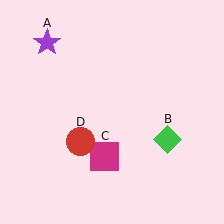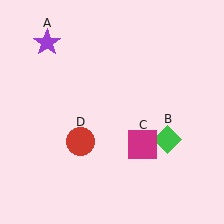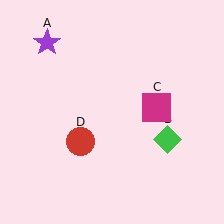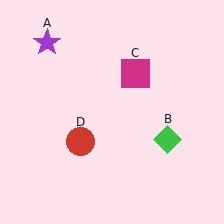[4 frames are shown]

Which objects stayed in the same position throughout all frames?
Purple star (object A) and green diamond (object B) and red circle (object D) remained stationary.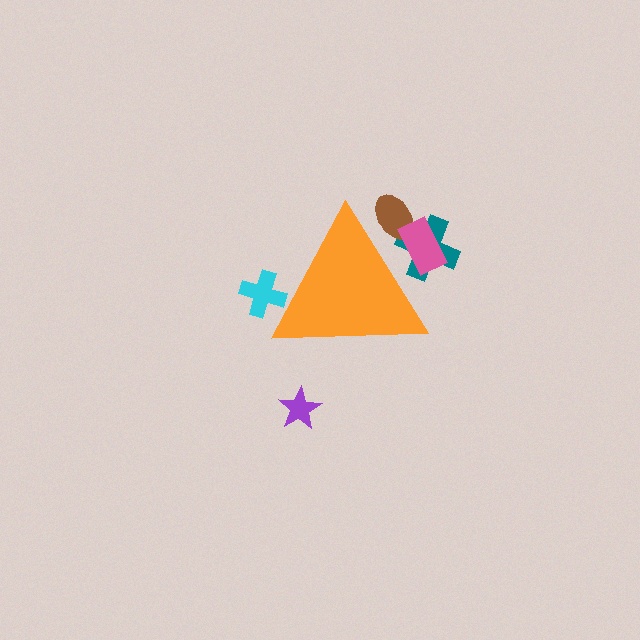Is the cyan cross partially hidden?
Yes, the cyan cross is partially hidden behind the orange triangle.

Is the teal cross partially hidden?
Yes, the teal cross is partially hidden behind the orange triangle.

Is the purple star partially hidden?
No, the purple star is fully visible.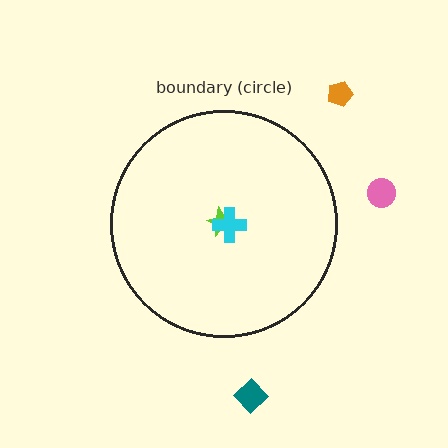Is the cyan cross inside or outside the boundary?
Inside.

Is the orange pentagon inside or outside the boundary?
Outside.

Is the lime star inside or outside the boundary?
Inside.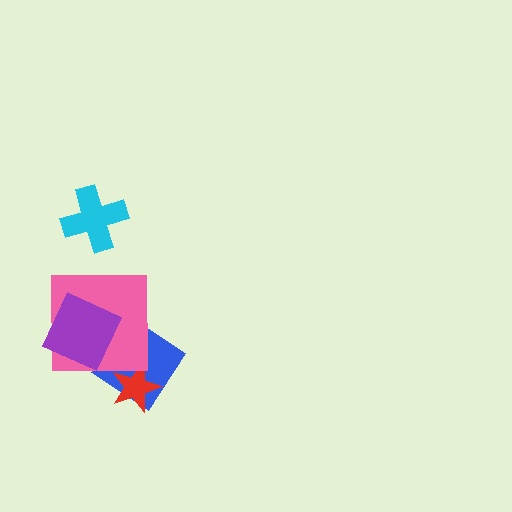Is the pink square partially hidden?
Yes, it is partially covered by another shape.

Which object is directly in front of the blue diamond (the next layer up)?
The red star is directly in front of the blue diamond.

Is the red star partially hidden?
No, no other shape covers it.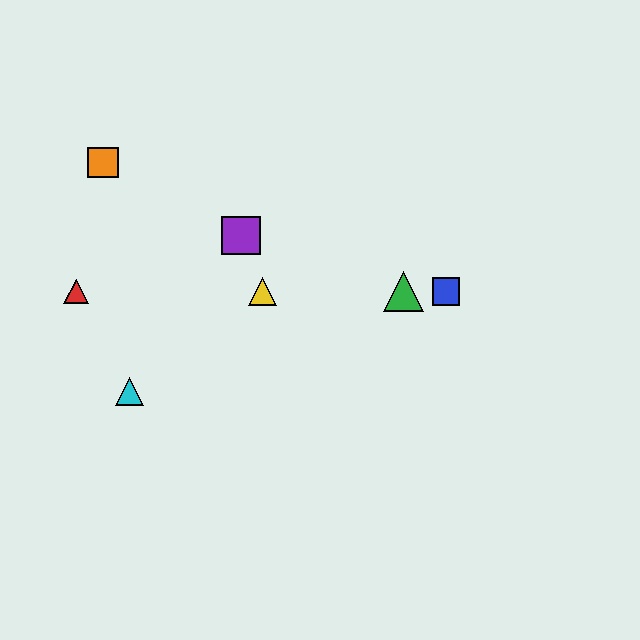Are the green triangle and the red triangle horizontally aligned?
Yes, both are at y≈292.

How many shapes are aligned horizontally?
4 shapes (the red triangle, the blue square, the green triangle, the yellow triangle) are aligned horizontally.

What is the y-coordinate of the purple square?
The purple square is at y≈236.